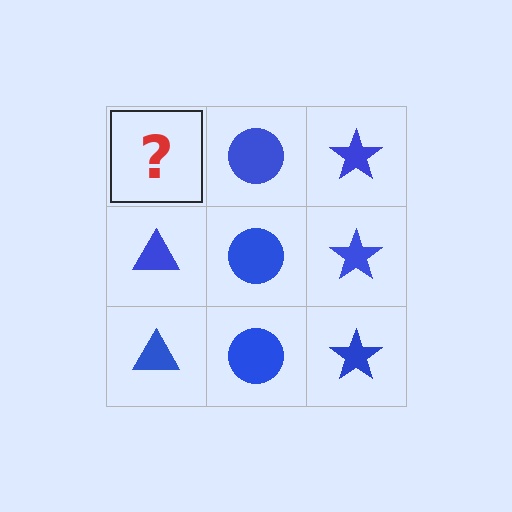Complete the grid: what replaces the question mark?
The question mark should be replaced with a blue triangle.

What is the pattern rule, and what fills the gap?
The rule is that each column has a consistent shape. The gap should be filled with a blue triangle.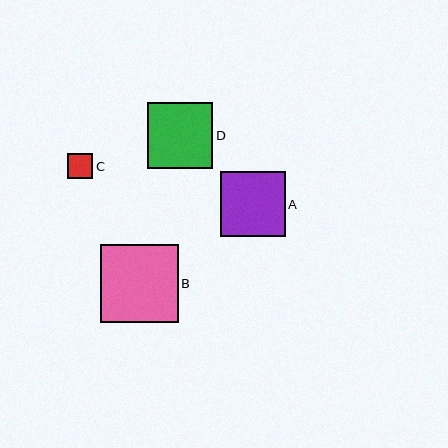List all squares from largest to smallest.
From largest to smallest: B, D, A, C.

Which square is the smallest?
Square C is the smallest with a size of approximately 25 pixels.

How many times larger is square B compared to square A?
Square B is approximately 1.2 times the size of square A.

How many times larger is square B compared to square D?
Square B is approximately 1.2 times the size of square D.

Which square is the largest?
Square B is the largest with a size of approximately 78 pixels.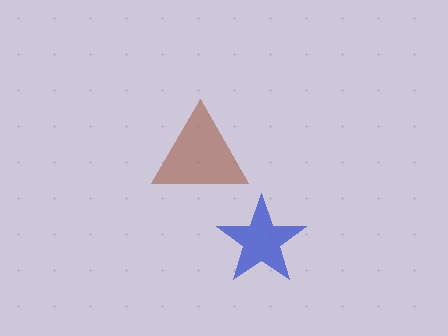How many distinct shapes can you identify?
There are 2 distinct shapes: a blue star, a brown triangle.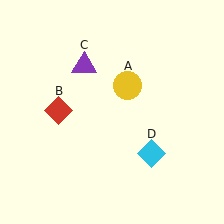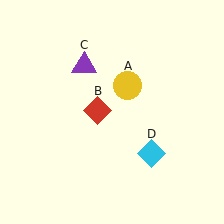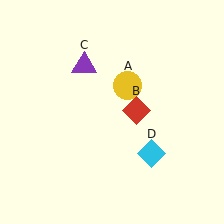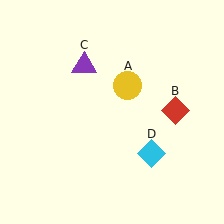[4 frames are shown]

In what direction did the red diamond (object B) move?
The red diamond (object B) moved right.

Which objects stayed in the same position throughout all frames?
Yellow circle (object A) and purple triangle (object C) and cyan diamond (object D) remained stationary.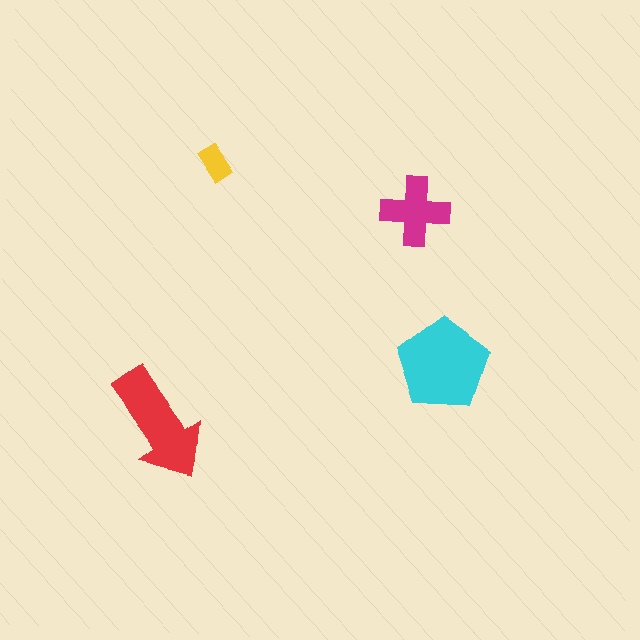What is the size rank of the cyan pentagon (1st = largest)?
1st.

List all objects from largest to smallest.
The cyan pentagon, the red arrow, the magenta cross, the yellow rectangle.